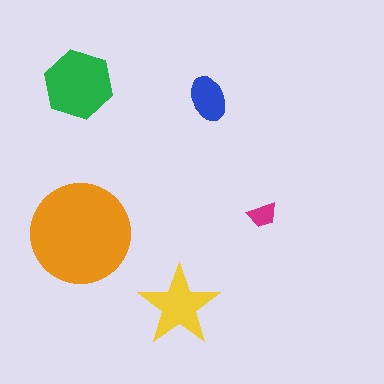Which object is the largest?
The orange circle.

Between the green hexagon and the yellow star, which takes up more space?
The green hexagon.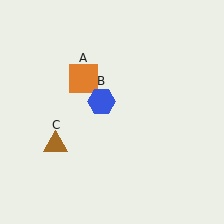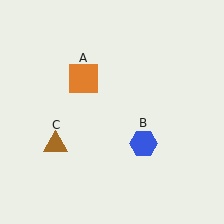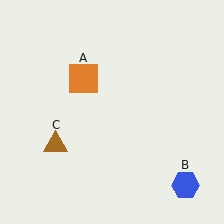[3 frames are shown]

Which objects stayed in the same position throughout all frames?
Orange square (object A) and brown triangle (object C) remained stationary.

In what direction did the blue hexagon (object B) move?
The blue hexagon (object B) moved down and to the right.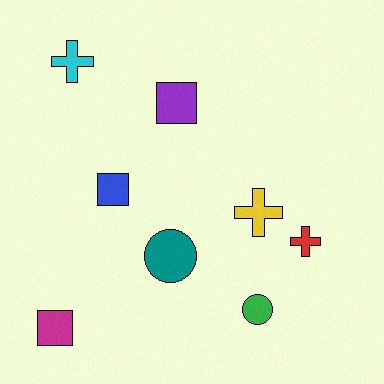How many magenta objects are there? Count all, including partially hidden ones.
There is 1 magenta object.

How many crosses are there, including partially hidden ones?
There are 3 crosses.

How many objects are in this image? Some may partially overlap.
There are 8 objects.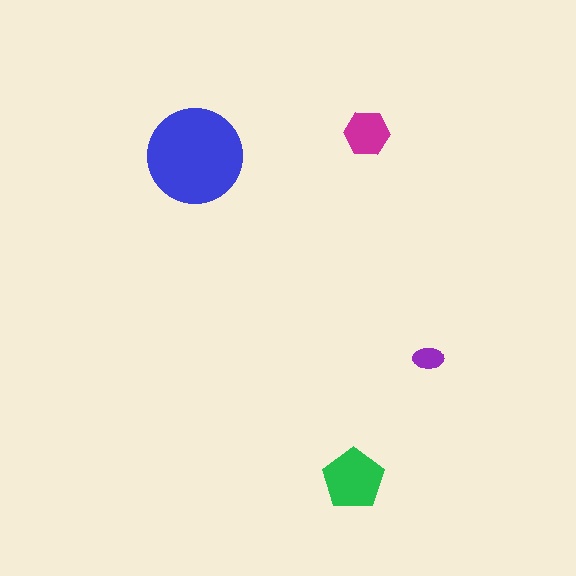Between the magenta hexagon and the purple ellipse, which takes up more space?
The magenta hexagon.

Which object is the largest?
The blue circle.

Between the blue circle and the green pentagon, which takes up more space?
The blue circle.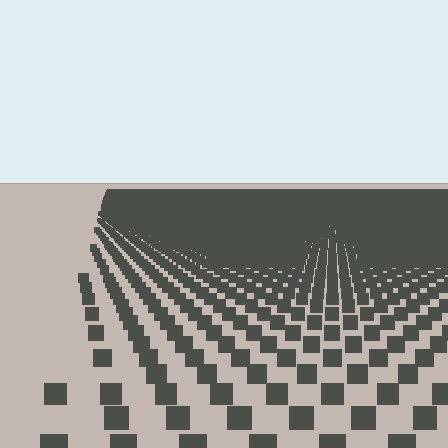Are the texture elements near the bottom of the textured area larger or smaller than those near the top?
Larger. Near the bottom, elements are closer to the viewer and appear at a bigger on-screen size.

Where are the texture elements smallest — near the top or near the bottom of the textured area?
Near the top.